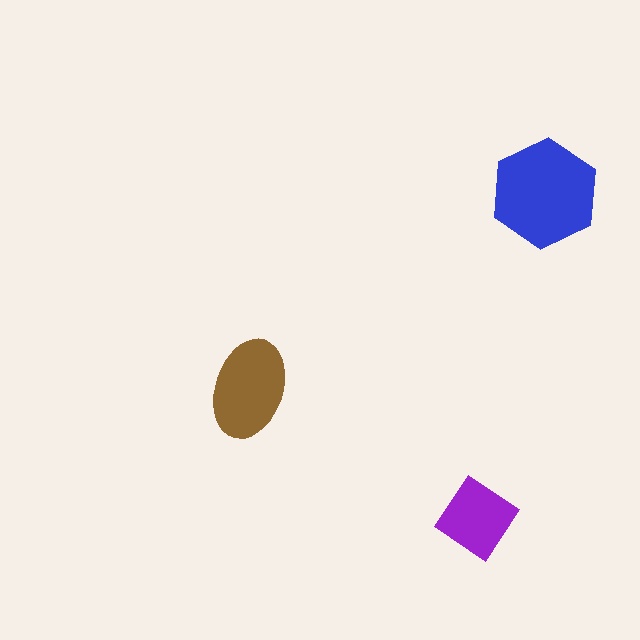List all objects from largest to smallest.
The blue hexagon, the brown ellipse, the purple diamond.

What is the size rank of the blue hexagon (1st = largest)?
1st.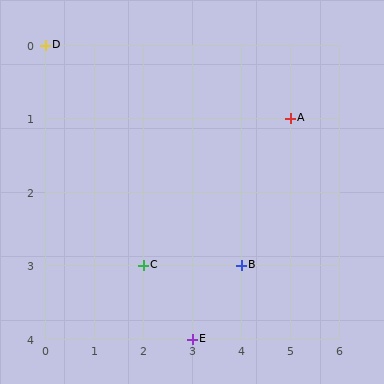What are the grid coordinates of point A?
Point A is at grid coordinates (5, 1).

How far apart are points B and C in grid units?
Points B and C are 2 columns apart.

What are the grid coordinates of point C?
Point C is at grid coordinates (2, 3).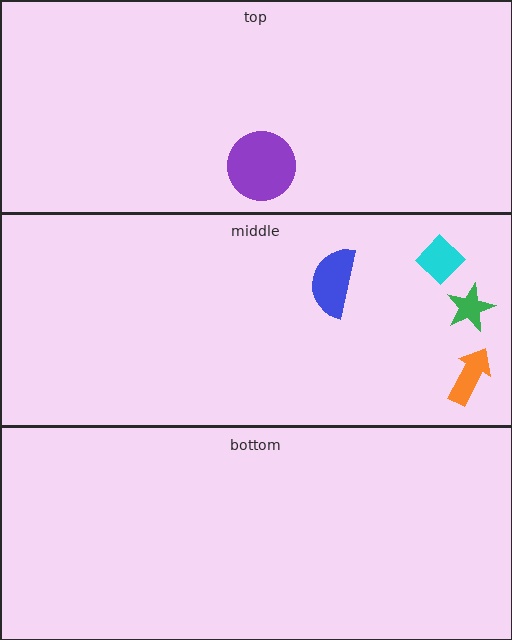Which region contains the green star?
The middle region.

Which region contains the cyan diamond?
The middle region.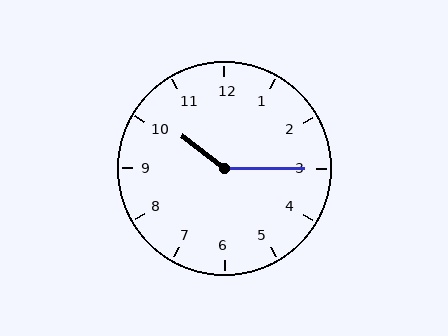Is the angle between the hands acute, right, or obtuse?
It is obtuse.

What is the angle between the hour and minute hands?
Approximately 142 degrees.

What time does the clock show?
10:15.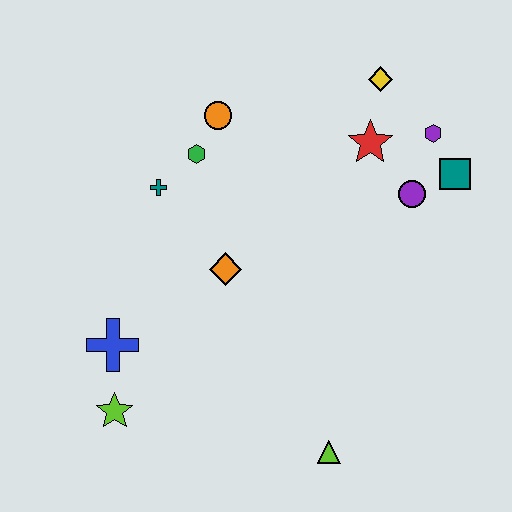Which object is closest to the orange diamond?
The teal cross is closest to the orange diamond.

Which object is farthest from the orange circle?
The lime triangle is farthest from the orange circle.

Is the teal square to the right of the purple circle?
Yes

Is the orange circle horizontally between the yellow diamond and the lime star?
Yes